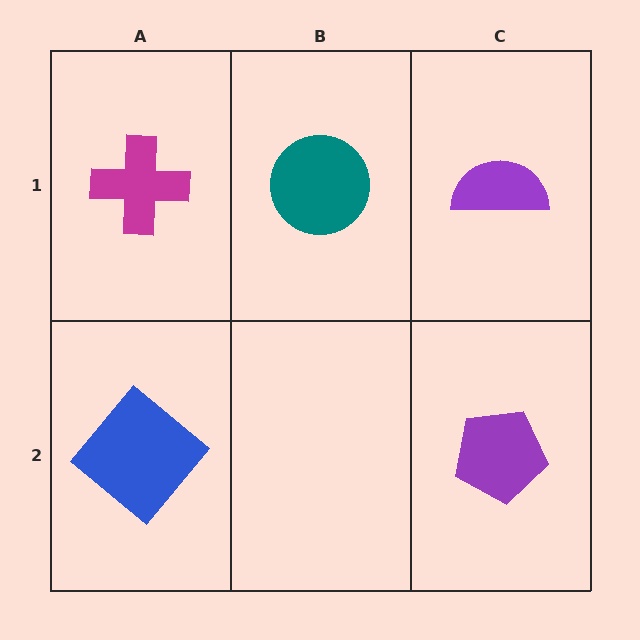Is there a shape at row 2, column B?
No, that cell is empty.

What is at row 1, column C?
A purple semicircle.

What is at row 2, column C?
A purple pentagon.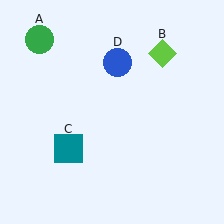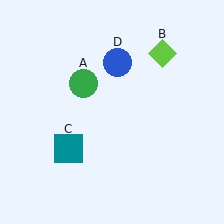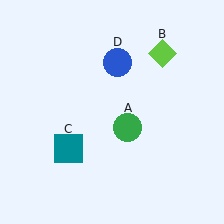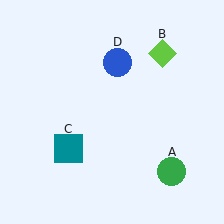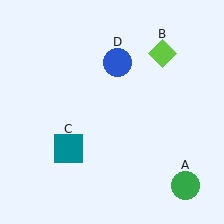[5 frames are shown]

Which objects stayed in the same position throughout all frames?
Lime diamond (object B) and teal square (object C) and blue circle (object D) remained stationary.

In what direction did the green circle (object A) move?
The green circle (object A) moved down and to the right.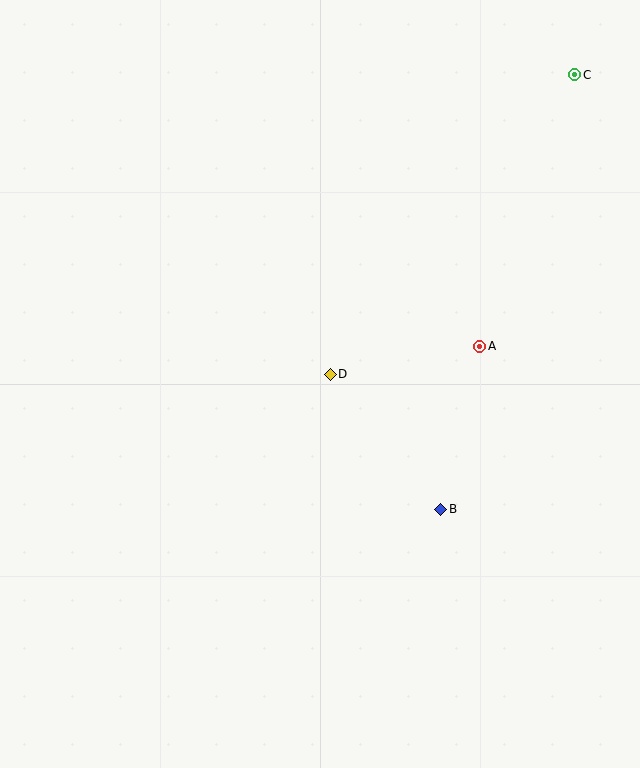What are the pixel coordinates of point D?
Point D is at (330, 374).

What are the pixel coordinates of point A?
Point A is at (480, 346).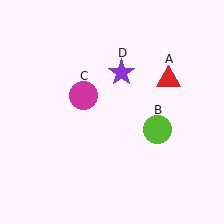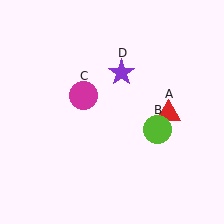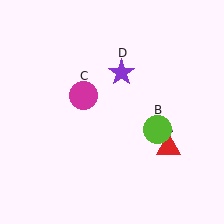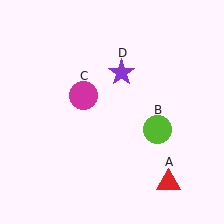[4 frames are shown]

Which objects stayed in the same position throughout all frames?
Lime circle (object B) and magenta circle (object C) and purple star (object D) remained stationary.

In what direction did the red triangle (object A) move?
The red triangle (object A) moved down.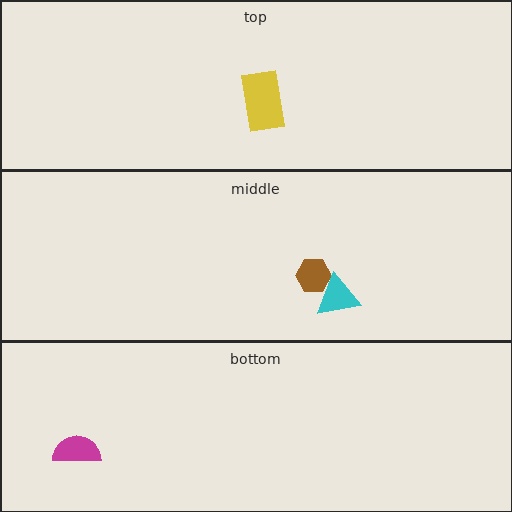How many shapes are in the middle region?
2.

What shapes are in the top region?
The yellow rectangle.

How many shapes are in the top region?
1.